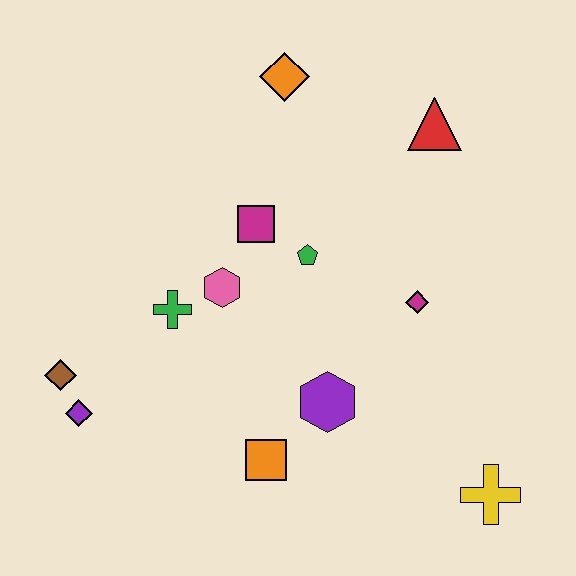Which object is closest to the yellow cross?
The purple hexagon is closest to the yellow cross.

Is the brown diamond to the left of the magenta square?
Yes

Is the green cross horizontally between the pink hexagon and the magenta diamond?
No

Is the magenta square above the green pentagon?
Yes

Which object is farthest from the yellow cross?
The orange diamond is farthest from the yellow cross.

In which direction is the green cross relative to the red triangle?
The green cross is to the left of the red triangle.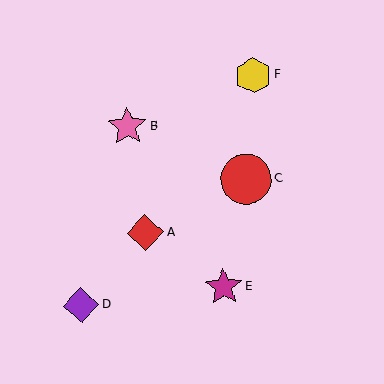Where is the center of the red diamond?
The center of the red diamond is at (146, 233).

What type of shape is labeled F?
Shape F is a yellow hexagon.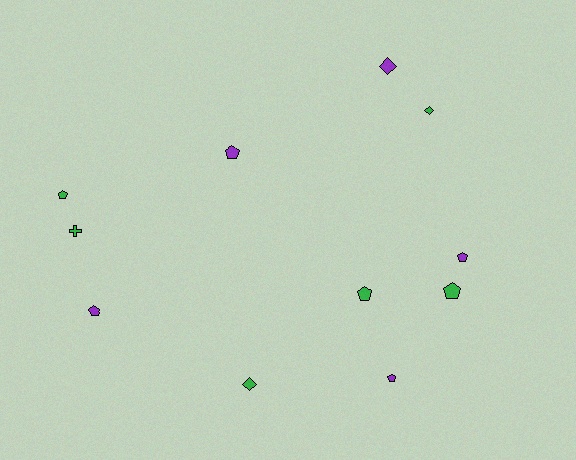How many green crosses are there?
There is 1 green cross.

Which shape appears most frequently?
Pentagon, with 7 objects.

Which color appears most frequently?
Green, with 6 objects.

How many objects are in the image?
There are 11 objects.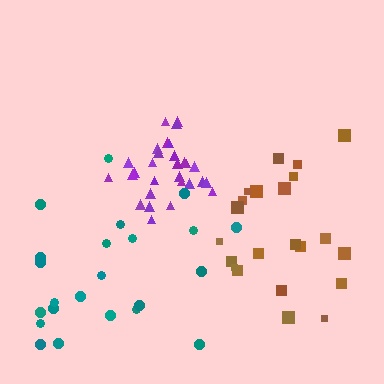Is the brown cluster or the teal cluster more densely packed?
Brown.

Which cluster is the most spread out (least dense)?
Teal.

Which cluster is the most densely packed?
Purple.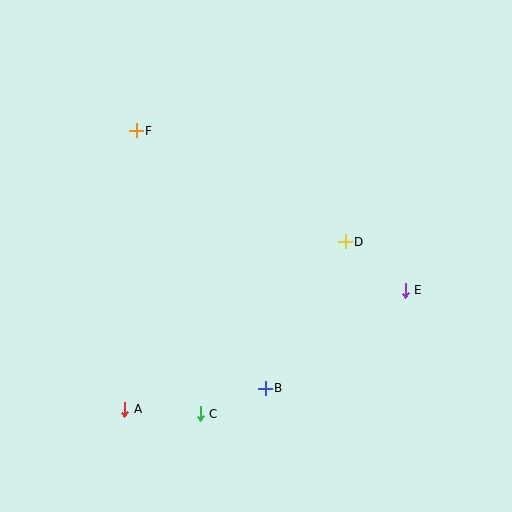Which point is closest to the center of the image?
Point D at (345, 242) is closest to the center.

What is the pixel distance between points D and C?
The distance between D and C is 225 pixels.